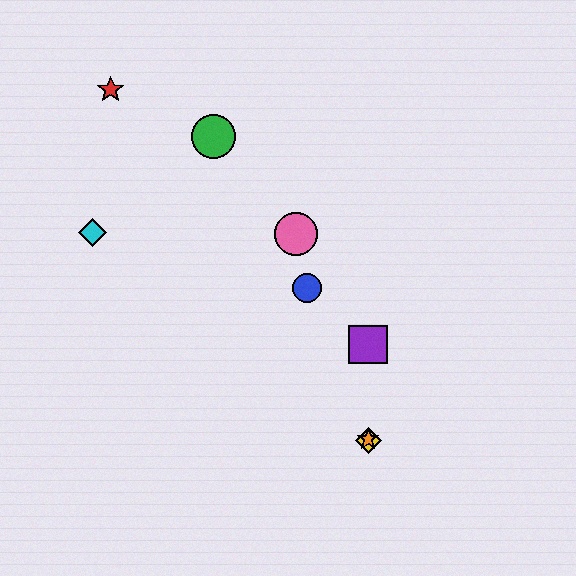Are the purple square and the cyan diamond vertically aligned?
No, the purple square is at x≈368 and the cyan diamond is at x≈93.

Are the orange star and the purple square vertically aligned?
Yes, both are at x≈368.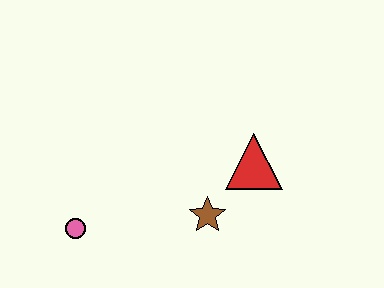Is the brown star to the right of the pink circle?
Yes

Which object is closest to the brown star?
The red triangle is closest to the brown star.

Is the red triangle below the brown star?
No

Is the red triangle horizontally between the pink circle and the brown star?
No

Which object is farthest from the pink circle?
The red triangle is farthest from the pink circle.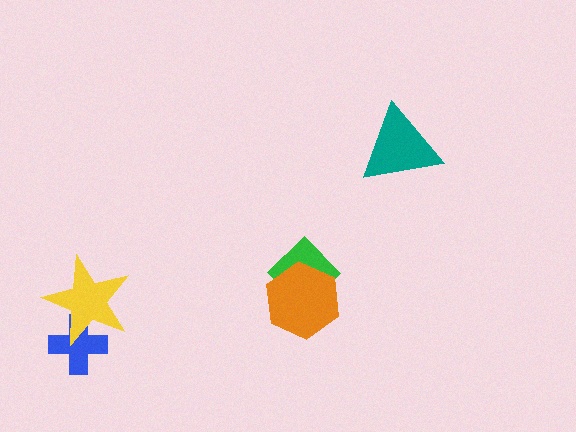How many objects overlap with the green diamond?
1 object overlaps with the green diamond.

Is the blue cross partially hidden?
Yes, it is partially covered by another shape.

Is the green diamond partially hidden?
Yes, it is partially covered by another shape.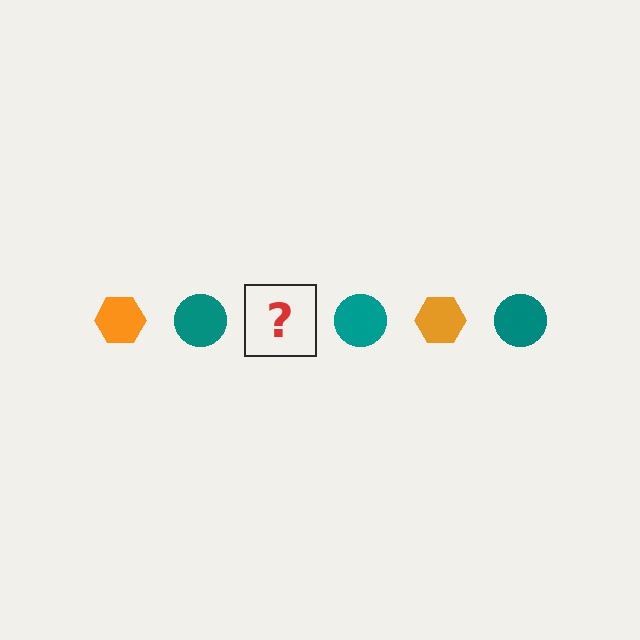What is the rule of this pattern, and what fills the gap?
The rule is that the pattern alternates between orange hexagon and teal circle. The gap should be filled with an orange hexagon.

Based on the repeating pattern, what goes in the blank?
The blank should be an orange hexagon.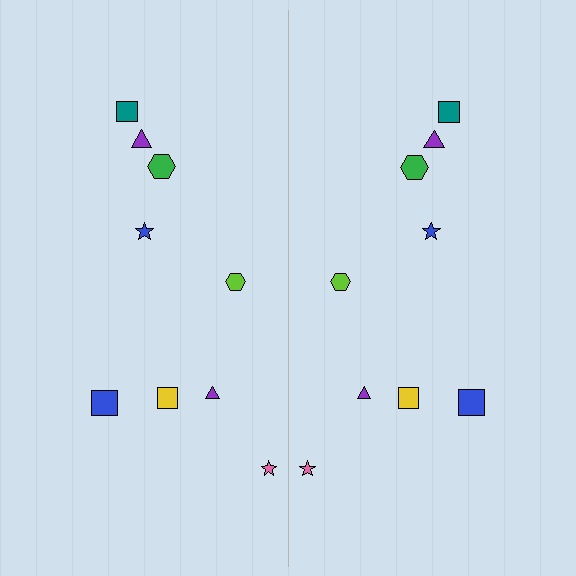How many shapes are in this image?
There are 18 shapes in this image.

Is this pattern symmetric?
Yes, this pattern has bilateral (reflection) symmetry.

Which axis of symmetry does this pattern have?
The pattern has a vertical axis of symmetry running through the center of the image.